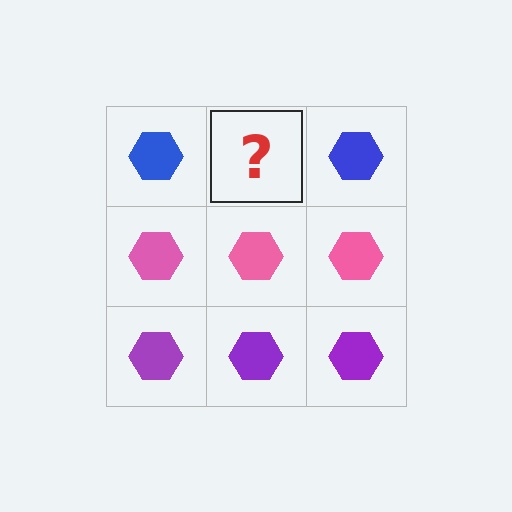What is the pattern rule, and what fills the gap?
The rule is that each row has a consistent color. The gap should be filled with a blue hexagon.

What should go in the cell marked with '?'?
The missing cell should contain a blue hexagon.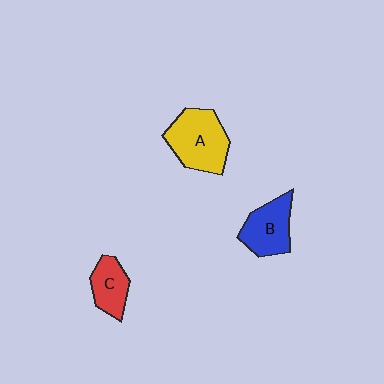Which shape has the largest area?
Shape A (yellow).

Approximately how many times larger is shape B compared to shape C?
Approximately 1.3 times.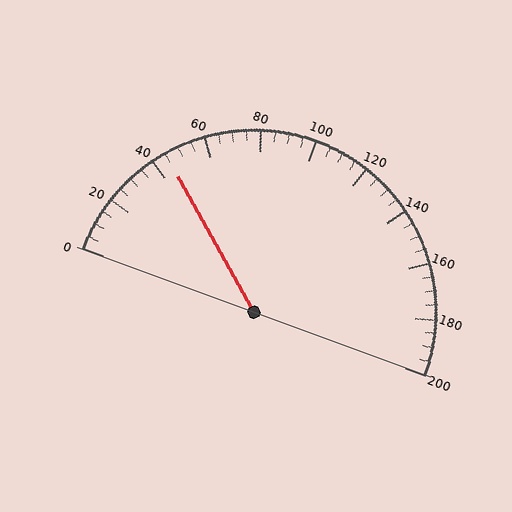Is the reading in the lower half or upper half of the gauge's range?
The reading is in the lower half of the range (0 to 200).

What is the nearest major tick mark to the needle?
The nearest major tick mark is 40.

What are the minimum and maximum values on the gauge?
The gauge ranges from 0 to 200.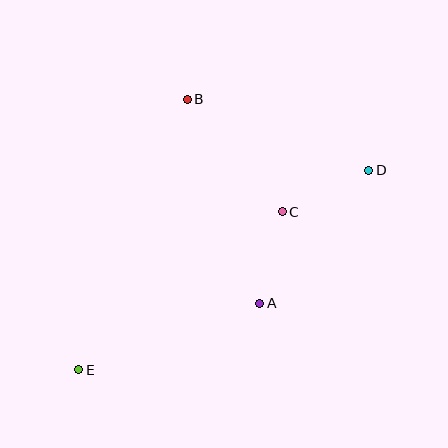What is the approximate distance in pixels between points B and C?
The distance between B and C is approximately 147 pixels.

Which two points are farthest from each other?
Points D and E are farthest from each other.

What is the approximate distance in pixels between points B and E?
The distance between B and E is approximately 291 pixels.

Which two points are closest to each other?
Points A and C are closest to each other.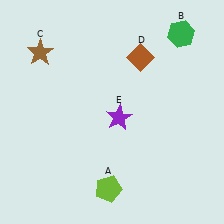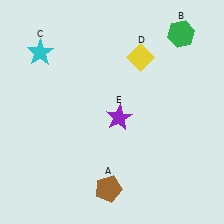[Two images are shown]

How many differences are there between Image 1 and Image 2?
There are 3 differences between the two images.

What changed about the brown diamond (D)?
In Image 1, D is brown. In Image 2, it changed to yellow.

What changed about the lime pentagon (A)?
In Image 1, A is lime. In Image 2, it changed to brown.